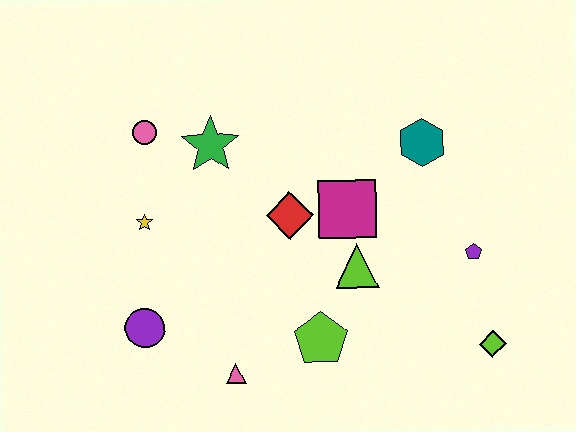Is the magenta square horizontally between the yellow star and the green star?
No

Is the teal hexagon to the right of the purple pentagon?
No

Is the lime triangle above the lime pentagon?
Yes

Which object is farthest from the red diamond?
The lime diamond is farthest from the red diamond.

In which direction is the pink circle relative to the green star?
The pink circle is to the left of the green star.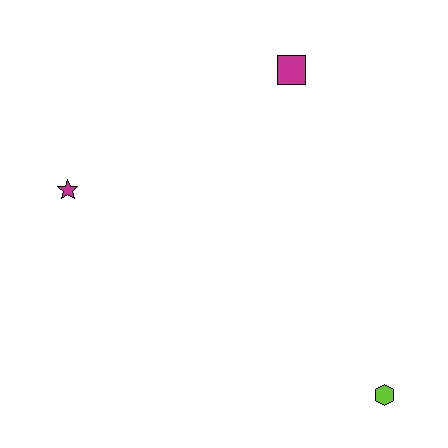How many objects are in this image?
There are 3 objects.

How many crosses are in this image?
There are no crosses.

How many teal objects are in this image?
There are no teal objects.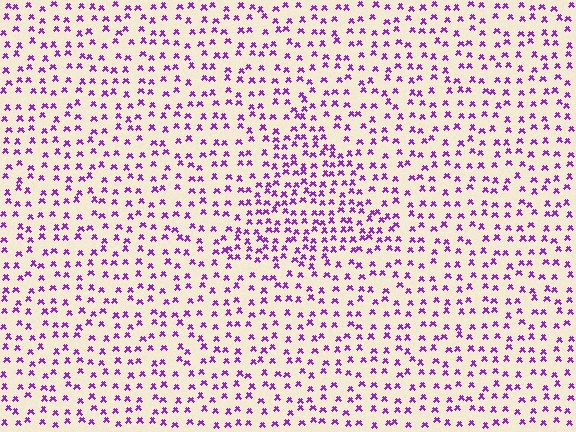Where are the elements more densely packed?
The elements are more densely packed inside the triangle boundary.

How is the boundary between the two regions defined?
The boundary is defined by a change in element density (approximately 1.7x ratio). All elements are the same color, size, and shape.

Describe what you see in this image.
The image contains small purple elements arranged at two different densities. A triangle-shaped region is visible where the elements are more densely packed than the surrounding area.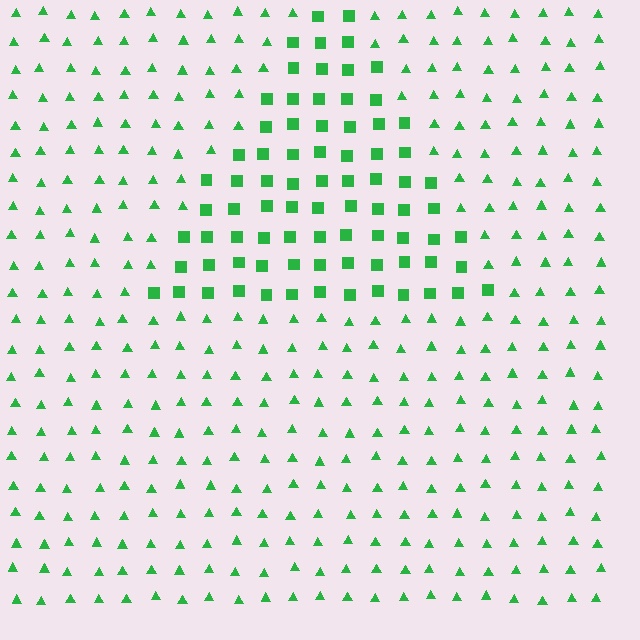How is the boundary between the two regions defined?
The boundary is defined by a change in element shape: squares inside vs. triangles outside. All elements share the same color and spacing.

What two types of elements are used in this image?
The image uses squares inside the triangle region and triangles outside it.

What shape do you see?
I see a triangle.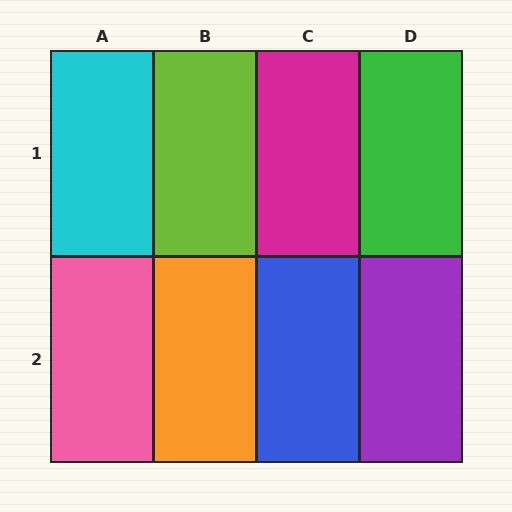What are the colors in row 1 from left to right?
Cyan, lime, magenta, green.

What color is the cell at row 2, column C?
Blue.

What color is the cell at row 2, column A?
Pink.